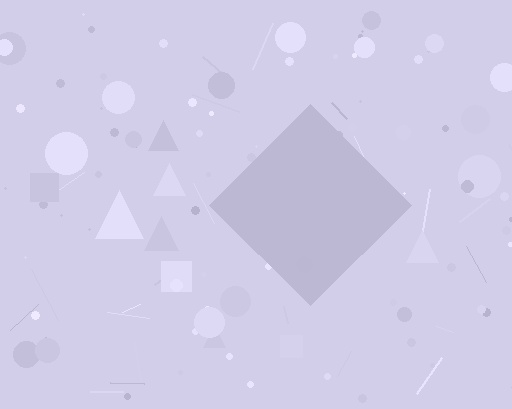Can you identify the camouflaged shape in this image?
The camouflaged shape is a diamond.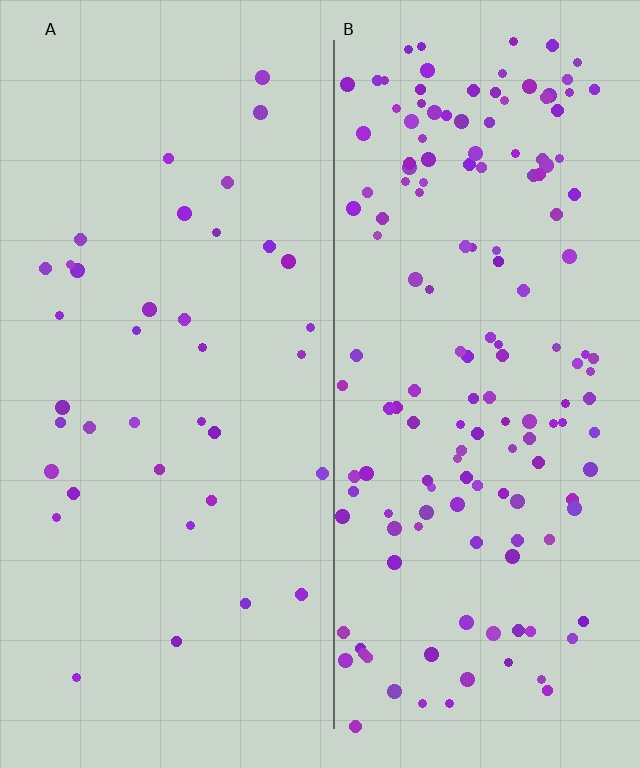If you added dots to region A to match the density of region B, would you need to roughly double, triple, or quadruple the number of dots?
Approximately quadruple.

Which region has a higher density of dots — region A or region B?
B (the right).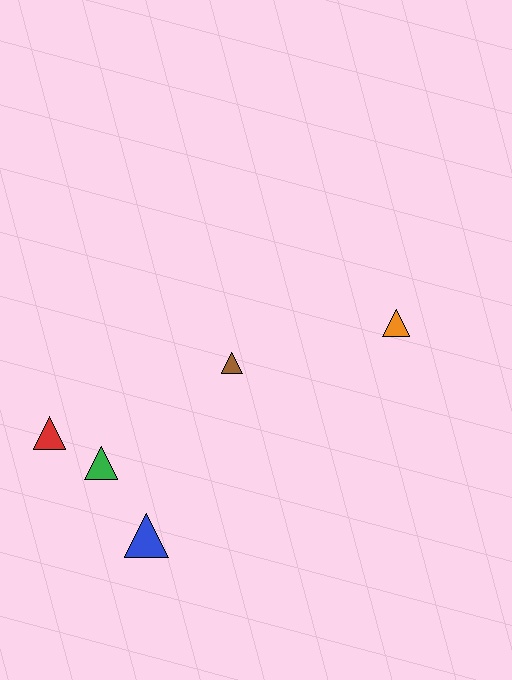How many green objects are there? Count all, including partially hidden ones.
There is 1 green object.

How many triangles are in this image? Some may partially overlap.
There are 5 triangles.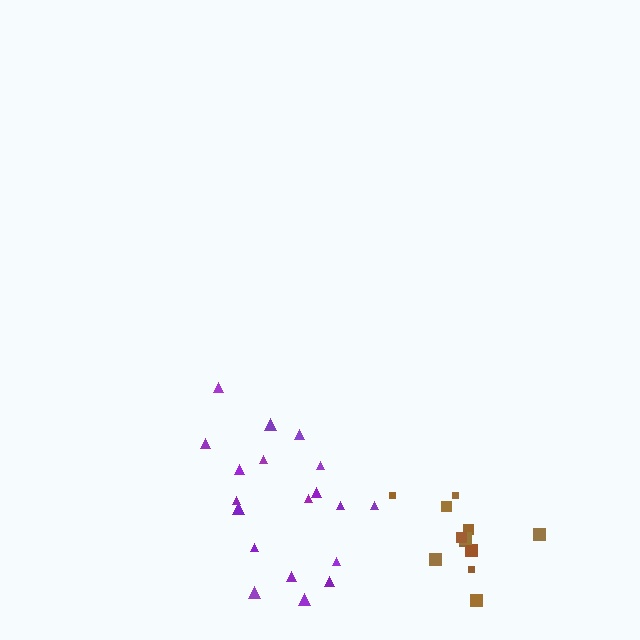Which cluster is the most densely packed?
Brown.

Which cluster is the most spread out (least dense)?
Purple.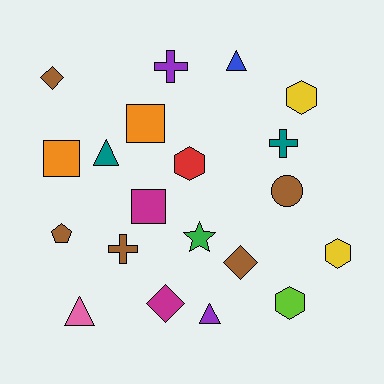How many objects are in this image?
There are 20 objects.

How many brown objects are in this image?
There are 5 brown objects.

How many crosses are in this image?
There are 3 crosses.